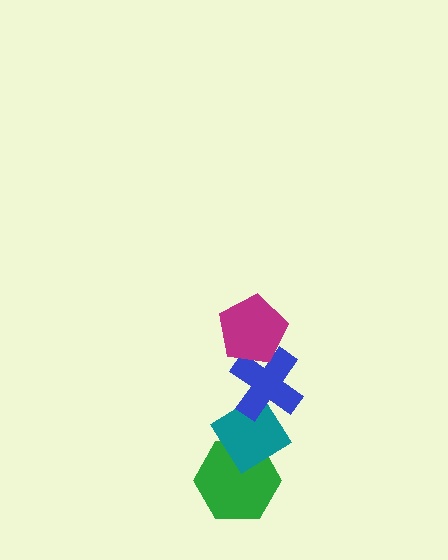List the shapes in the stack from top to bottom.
From top to bottom: the magenta pentagon, the blue cross, the teal diamond, the green hexagon.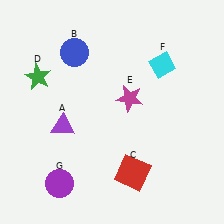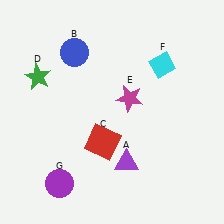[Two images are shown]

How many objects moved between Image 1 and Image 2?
2 objects moved between the two images.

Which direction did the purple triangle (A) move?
The purple triangle (A) moved right.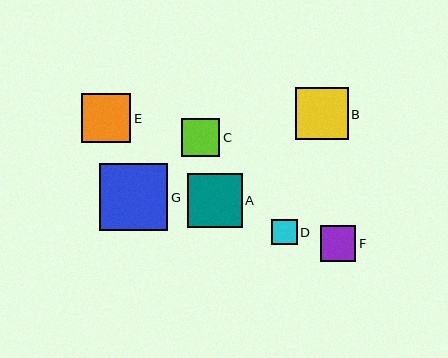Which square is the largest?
Square G is the largest with a size of approximately 68 pixels.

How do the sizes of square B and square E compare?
Square B and square E are approximately the same size.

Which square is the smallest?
Square D is the smallest with a size of approximately 26 pixels.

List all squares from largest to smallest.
From largest to smallest: G, A, B, E, C, F, D.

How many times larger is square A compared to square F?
Square A is approximately 1.5 times the size of square F.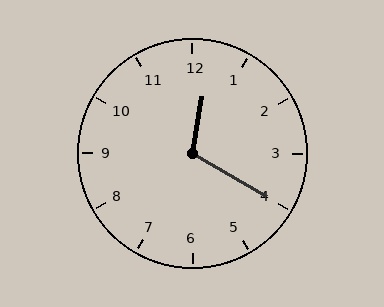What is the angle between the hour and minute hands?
Approximately 110 degrees.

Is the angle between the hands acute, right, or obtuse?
It is obtuse.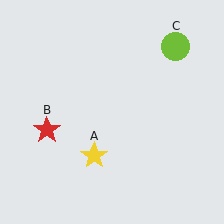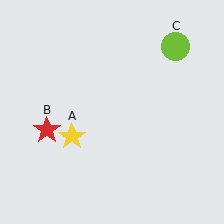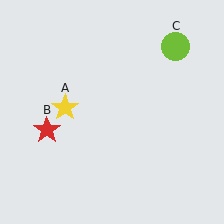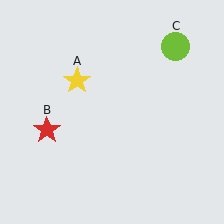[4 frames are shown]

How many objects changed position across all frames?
1 object changed position: yellow star (object A).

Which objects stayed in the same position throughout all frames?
Red star (object B) and lime circle (object C) remained stationary.